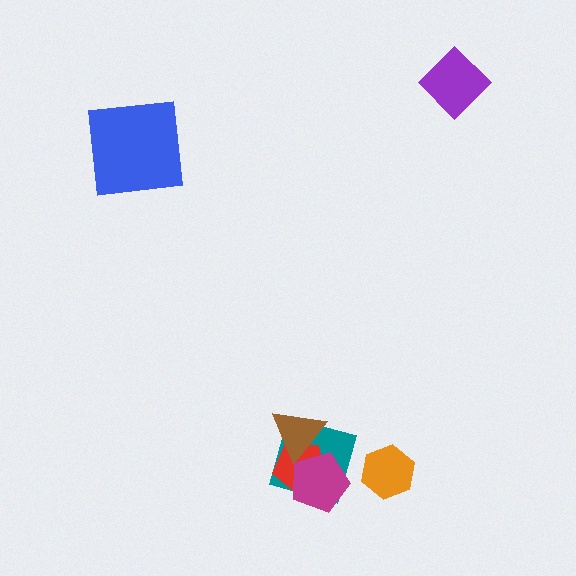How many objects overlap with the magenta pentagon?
3 objects overlap with the magenta pentagon.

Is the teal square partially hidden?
Yes, it is partially covered by another shape.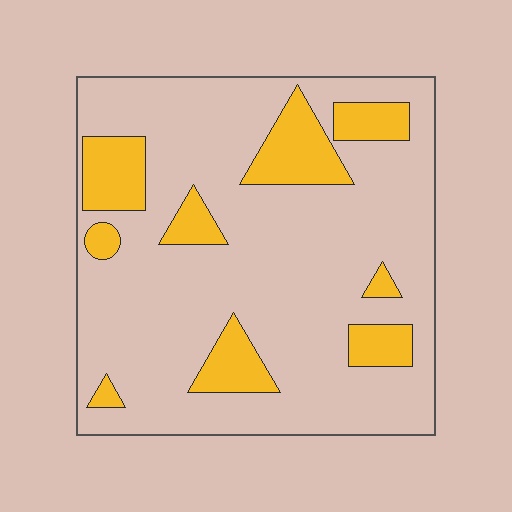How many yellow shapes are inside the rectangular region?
9.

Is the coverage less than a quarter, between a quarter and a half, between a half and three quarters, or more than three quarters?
Less than a quarter.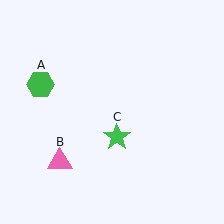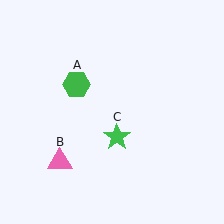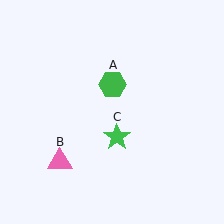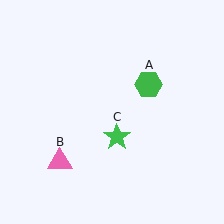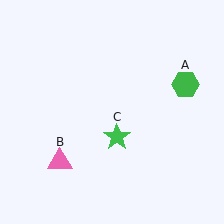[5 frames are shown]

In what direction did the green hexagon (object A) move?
The green hexagon (object A) moved right.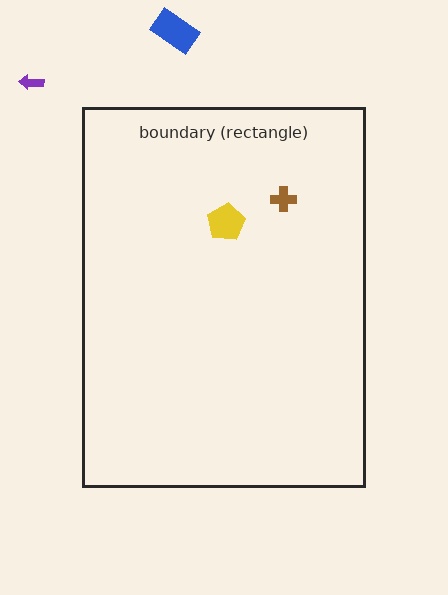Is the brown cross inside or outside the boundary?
Inside.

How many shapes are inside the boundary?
2 inside, 2 outside.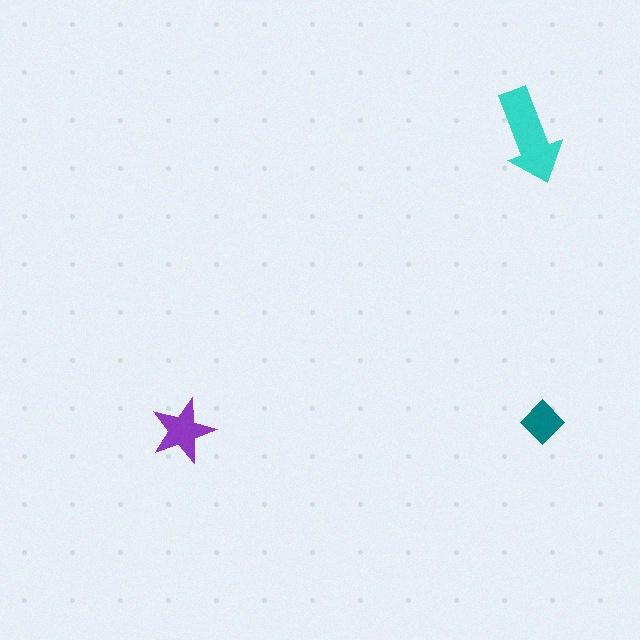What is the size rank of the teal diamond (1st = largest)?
3rd.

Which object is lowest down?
The purple star is bottommost.